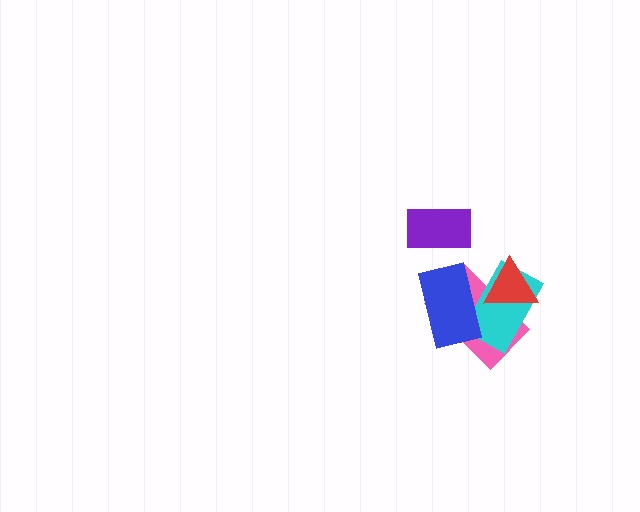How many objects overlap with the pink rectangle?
3 objects overlap with the pink rectangle.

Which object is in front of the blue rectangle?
The red triangle is in front of the blue rectangle.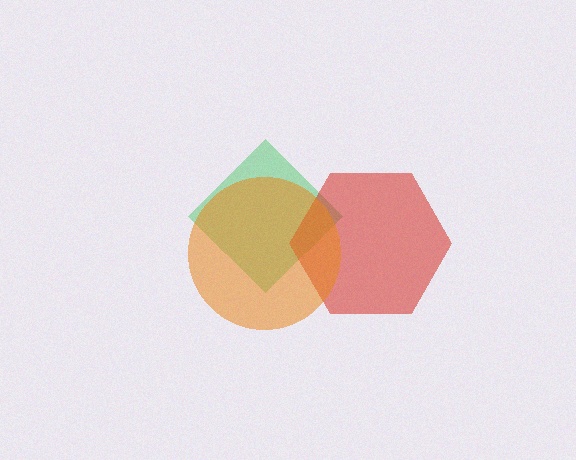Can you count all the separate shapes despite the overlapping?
Yes, there are 3 separate shapes.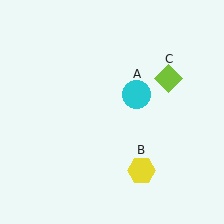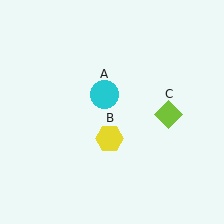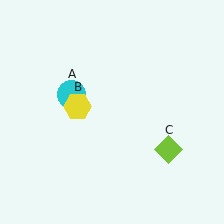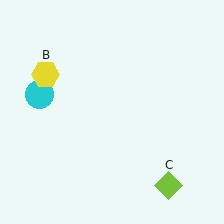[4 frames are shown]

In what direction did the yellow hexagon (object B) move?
The yellow hexagon (object B) moved up and to the left.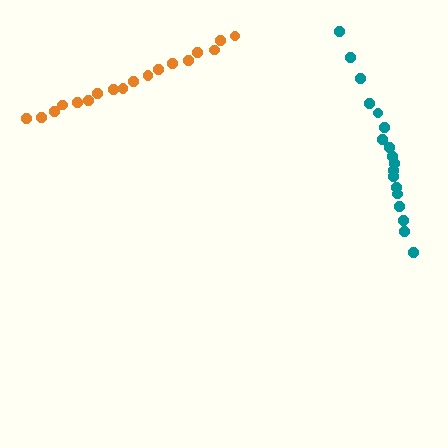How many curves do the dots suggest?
There are 2 distinct paths.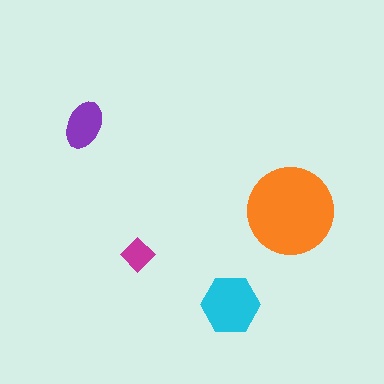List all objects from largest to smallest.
The orange circle, the cyan hexagon, the purple ellipse, the magenta diamond.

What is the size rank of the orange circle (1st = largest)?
1st.